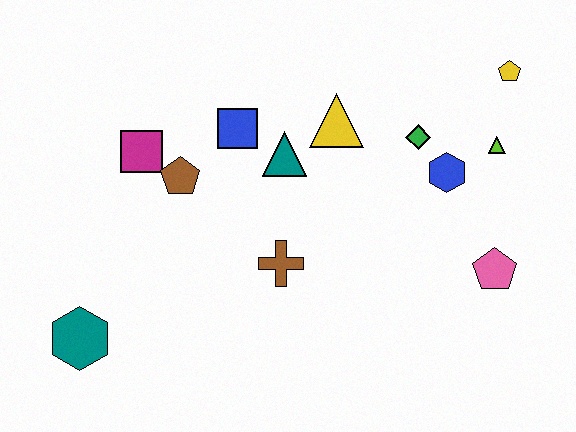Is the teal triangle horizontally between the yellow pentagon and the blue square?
Yes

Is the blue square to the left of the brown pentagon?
No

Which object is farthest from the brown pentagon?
The yellow pentagon is farthest from the brown pentagon.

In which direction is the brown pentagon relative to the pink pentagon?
The brown pentagon is to the left of the pink pentagon.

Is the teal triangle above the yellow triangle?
No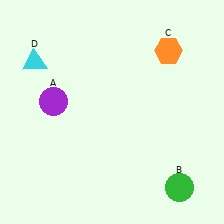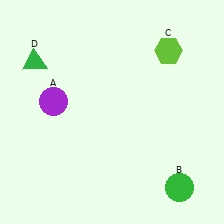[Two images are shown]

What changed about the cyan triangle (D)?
In Image 1, D is cyan. In Image 2, it changed to green.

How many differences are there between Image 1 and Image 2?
There are 2 differences between the two images.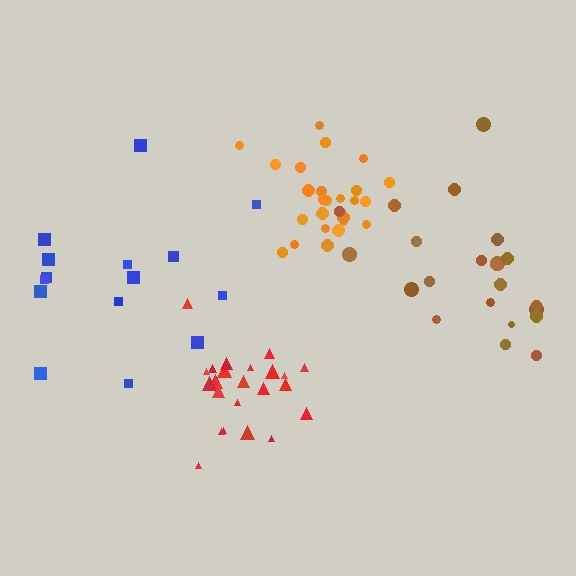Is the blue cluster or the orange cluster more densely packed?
Orange.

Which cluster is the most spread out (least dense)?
Blue.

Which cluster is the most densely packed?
Orange.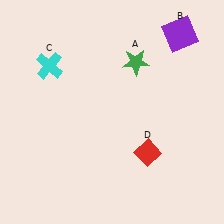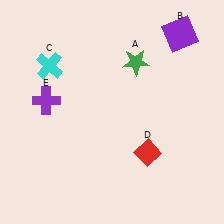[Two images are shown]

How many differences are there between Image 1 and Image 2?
There is 1 difference between the two images.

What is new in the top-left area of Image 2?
A purple cross (E) was added in the top-left area of Image 2.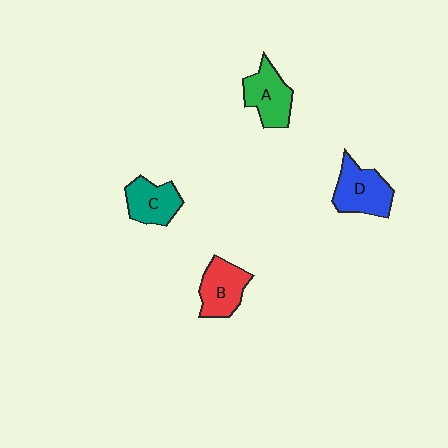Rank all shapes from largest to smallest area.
From largest to smallest: D (blue), A (green), B (red), C (teal).